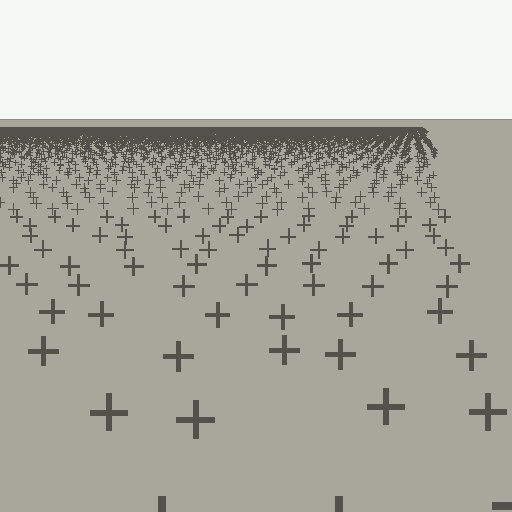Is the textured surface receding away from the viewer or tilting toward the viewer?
The surface is receding away from the viewer. Texture elements get smaller and denser toward the top.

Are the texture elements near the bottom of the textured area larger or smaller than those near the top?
Larger. Near the bottom, elements are closer to the viewer and appear at a bigger on-screen size.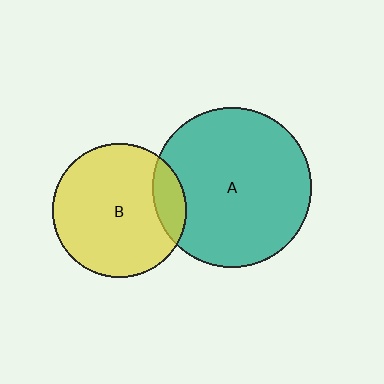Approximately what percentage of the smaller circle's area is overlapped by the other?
Approximately 15%.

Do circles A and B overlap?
Yes.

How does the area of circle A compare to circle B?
Approximately 1.4 times.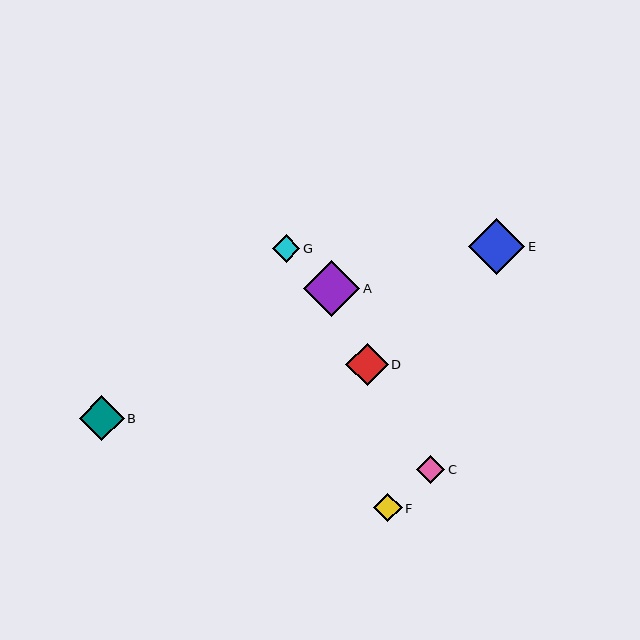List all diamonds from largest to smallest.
From largest to smallest: E, A, B, D, F, C, G.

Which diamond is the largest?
Diamond E is the largest with a size of approximately 56 pixels.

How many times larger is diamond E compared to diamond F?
Diamond E is approximately 1.9 times the size of diamond F.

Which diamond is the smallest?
Diamond G is the smallest with a size of approximately 27 pixels.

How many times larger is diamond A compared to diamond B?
Diamond A is approximately 1.2 times the size of diamond B.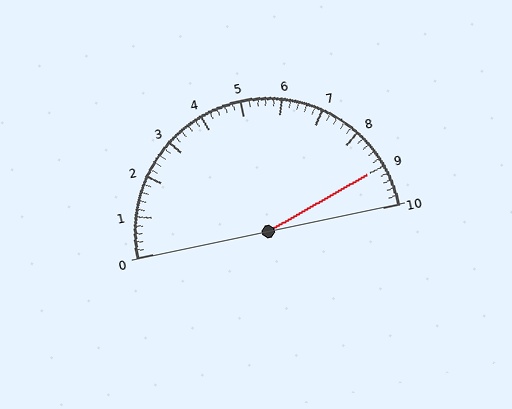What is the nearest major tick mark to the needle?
The nearest major tick mark is 9.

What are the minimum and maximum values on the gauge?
The gauge ranges from 0 to 10.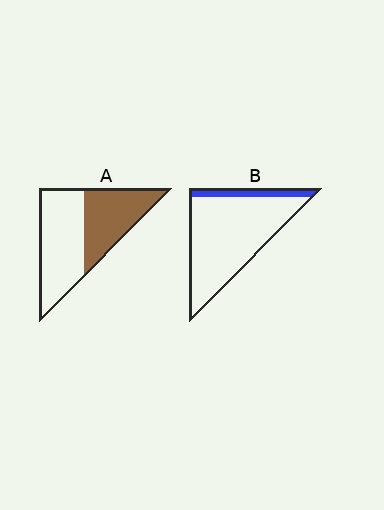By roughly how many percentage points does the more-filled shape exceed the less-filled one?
By roughly 30 percentage points (A over B).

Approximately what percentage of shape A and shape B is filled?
A is approximately 45% and B is approximately 15%.